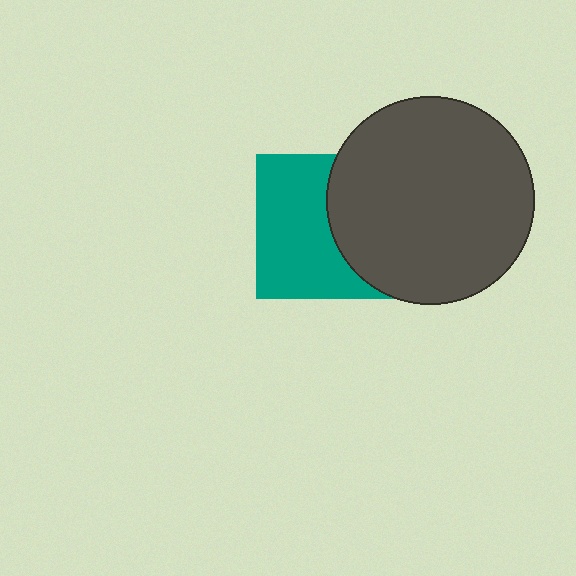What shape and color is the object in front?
The object in front is a dark gray circle.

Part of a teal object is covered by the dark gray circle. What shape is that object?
It is a square.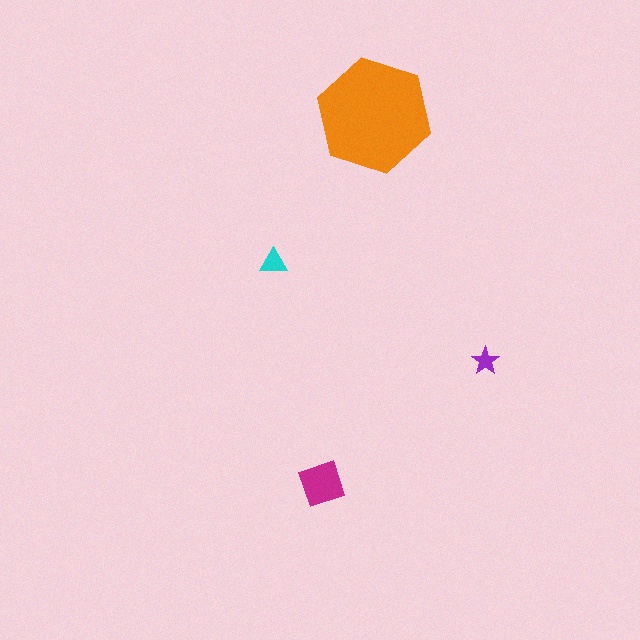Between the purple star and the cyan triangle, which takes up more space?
The cyan triangle.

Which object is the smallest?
The purple star.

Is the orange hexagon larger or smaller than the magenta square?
Larger.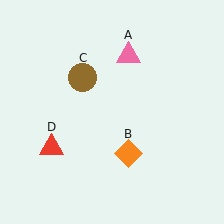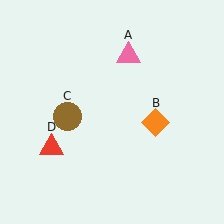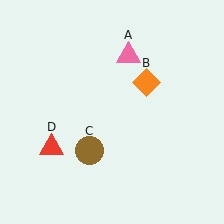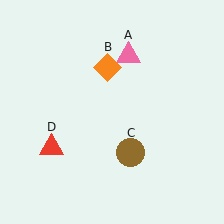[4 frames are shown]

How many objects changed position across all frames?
2 objects changed position: orange diamond (object B), brown circle (object C).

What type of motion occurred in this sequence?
The orange diamond (object B), brown circle (object C) rotated counterclockwise around the center of the scene.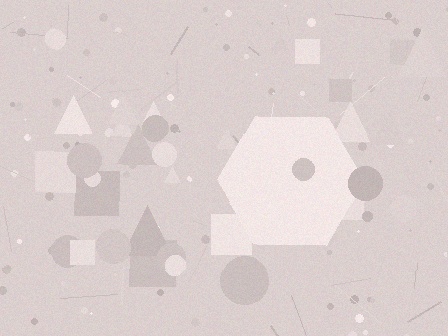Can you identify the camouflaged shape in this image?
The camouflaged shape is a hexagon.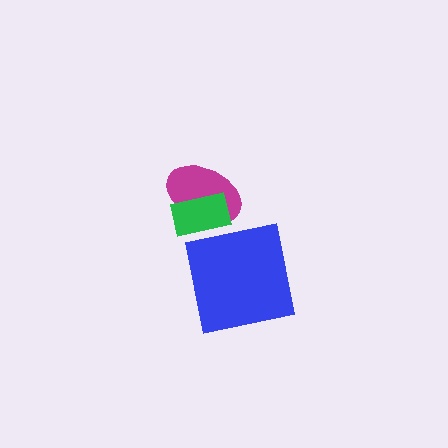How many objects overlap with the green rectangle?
1 object overlaps with the green rectangle.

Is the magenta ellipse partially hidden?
Yes, it is partially covered by another shape.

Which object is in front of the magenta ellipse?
The green rectangle is in front of the magenta ellipse.